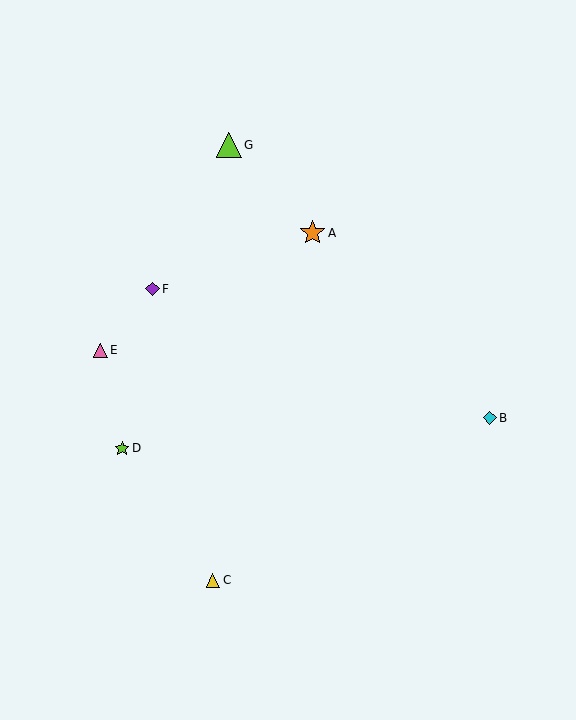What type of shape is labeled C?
Shape C is a yellow triangle.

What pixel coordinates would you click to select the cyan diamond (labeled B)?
Click at (490, 418) to select the cyan diamond B.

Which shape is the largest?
The lime triangle (labeled G) is the largest.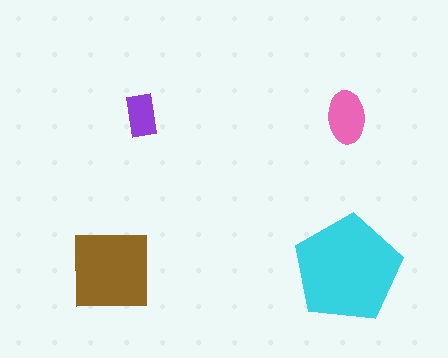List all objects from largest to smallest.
The cyan pentagon, the brown square, the pink ellipse, the purple rectangle.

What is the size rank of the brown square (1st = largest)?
2nd.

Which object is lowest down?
The brown square is bottommost.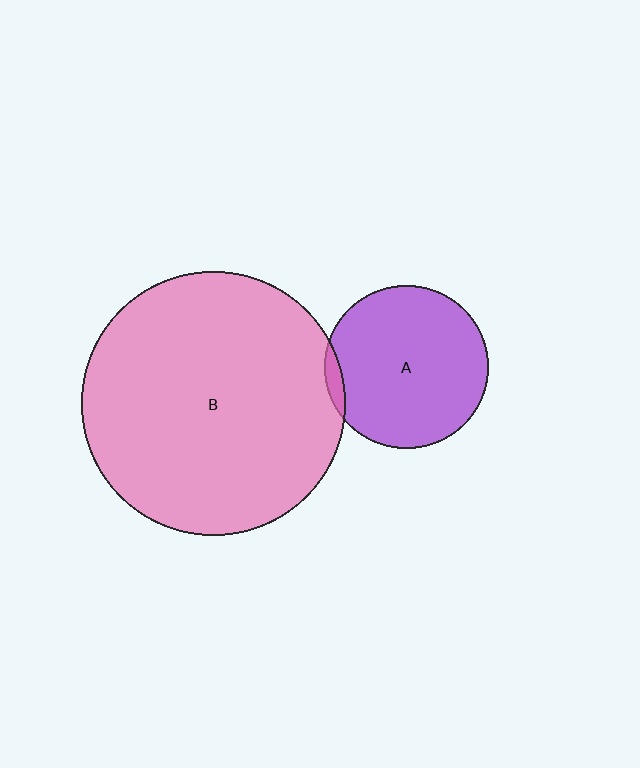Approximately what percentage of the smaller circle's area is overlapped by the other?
Approximately 5%.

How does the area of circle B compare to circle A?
Approximately 2.6 times.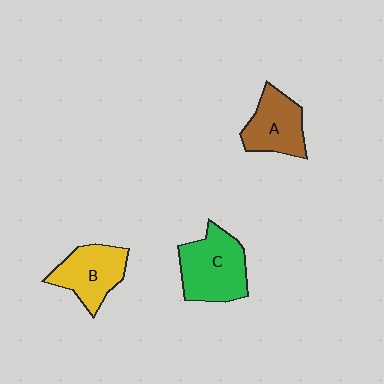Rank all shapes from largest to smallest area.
From largest to smallest: C (green), B (yellow), A (brown).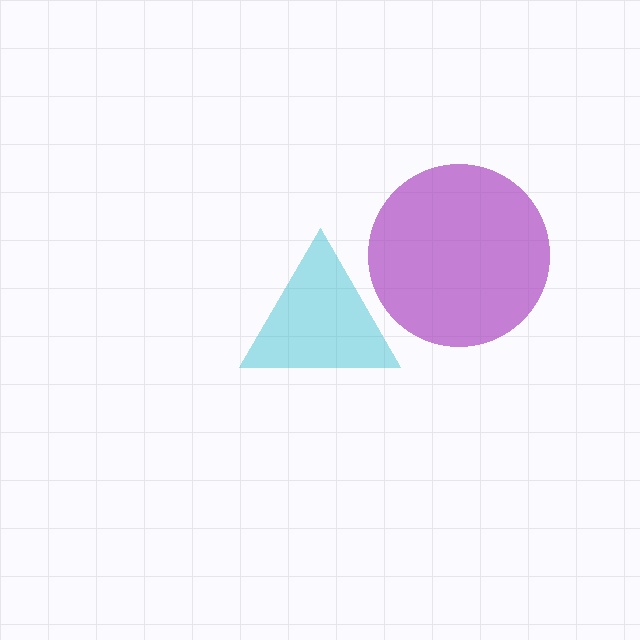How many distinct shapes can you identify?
There are 2 distinct shapes: a cyan triangle, a purple circle.